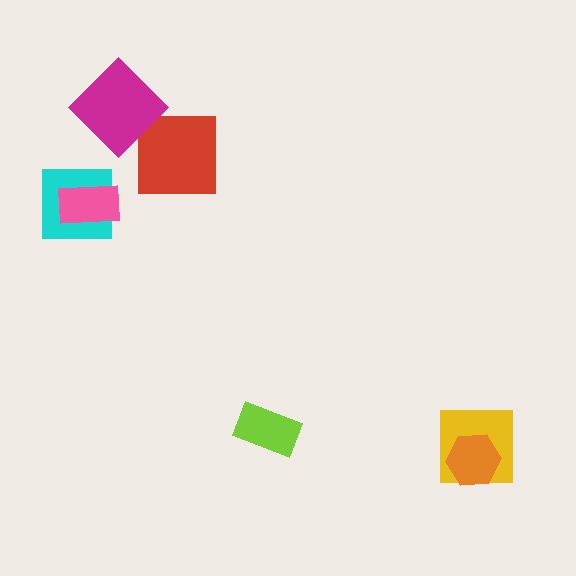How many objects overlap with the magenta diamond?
1 object overlaps with the magenta diamond.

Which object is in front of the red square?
The magenta diamond is in front of the red square.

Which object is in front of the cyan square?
The pink rectangle is in front of the cyan square.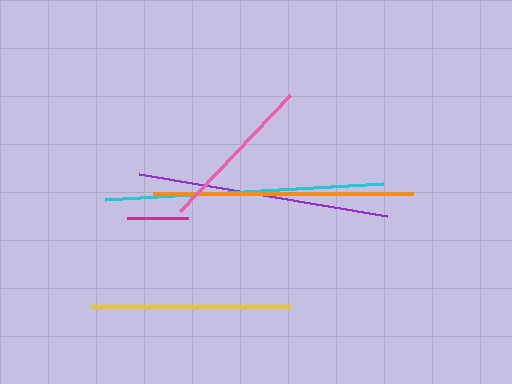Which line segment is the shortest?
The magenta line is the shortest at approximately 61 pixels.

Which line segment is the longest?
The cyan line is the longest at approximately 278 pixels.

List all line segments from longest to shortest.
From longest to shortest: cyan, orange, purple, yellow, pink, magenta.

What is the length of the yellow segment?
The yellow segment is approximately 199 pixels long.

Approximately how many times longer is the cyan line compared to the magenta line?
The cyan line is approximately 4.6 times the length of the magenta line.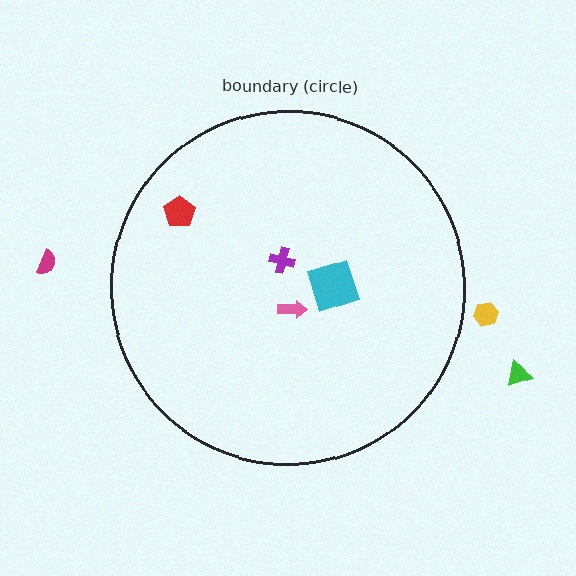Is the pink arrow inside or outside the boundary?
Inside.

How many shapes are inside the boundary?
4 inside, 3 outside.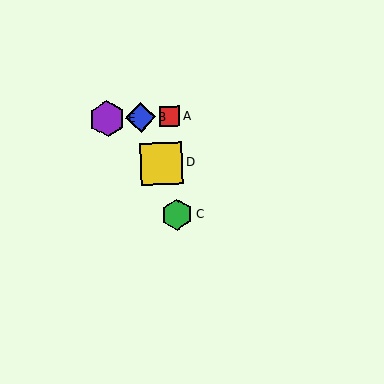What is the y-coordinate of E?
Object E is at y≈119.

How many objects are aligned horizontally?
3 objects (A, B, E) are aligned horizontally.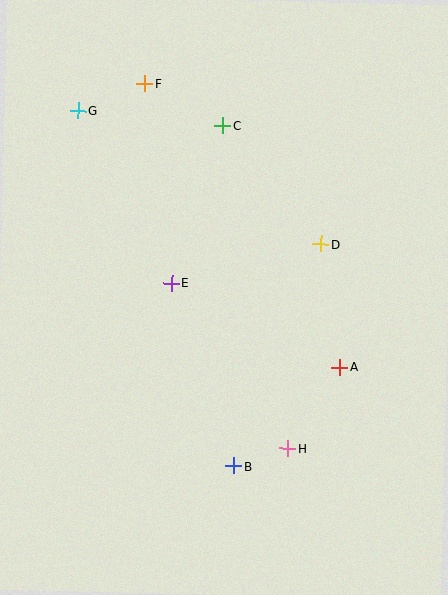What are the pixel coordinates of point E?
Point E is at (171, 283).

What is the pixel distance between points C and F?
The distance between C and F is 89 pixels.